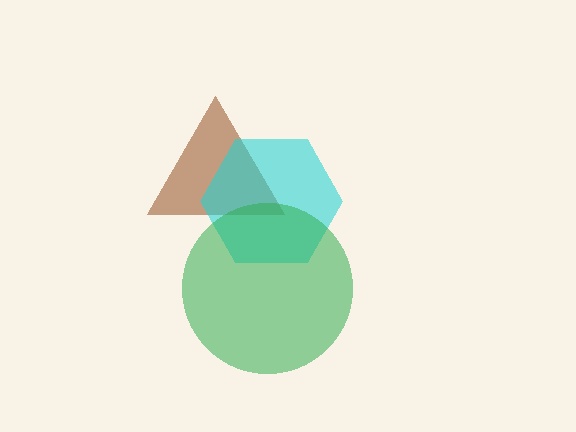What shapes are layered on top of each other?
The layered shapes are: a brown triangle, a cyan hexagon, a green circle.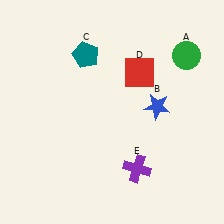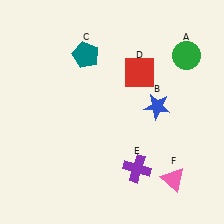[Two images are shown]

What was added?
A pink triangle (F) was added in Image 2.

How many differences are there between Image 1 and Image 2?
There is 1 difference between the two images.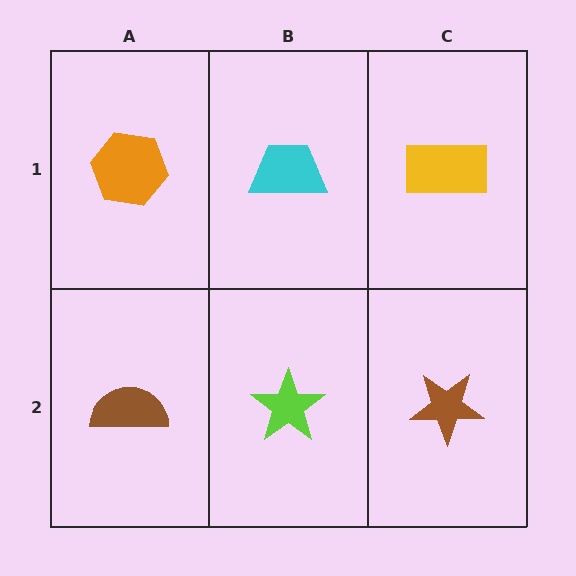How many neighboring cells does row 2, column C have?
2.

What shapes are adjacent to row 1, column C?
A brown star (row 2, column C), a cyan trapezoid (row 1, column B).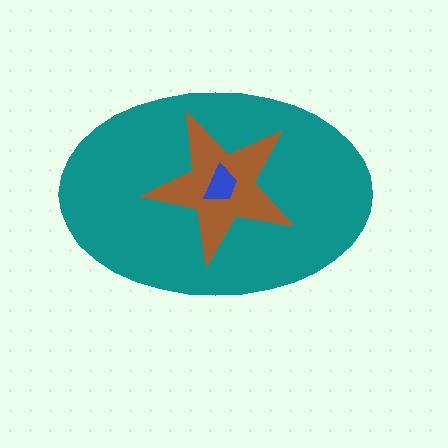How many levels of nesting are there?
3.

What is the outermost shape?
The teal ellipse.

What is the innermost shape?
The blue trapezoid.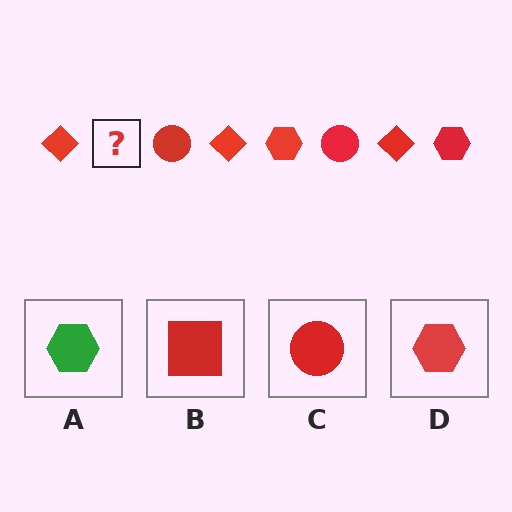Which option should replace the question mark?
Option D.